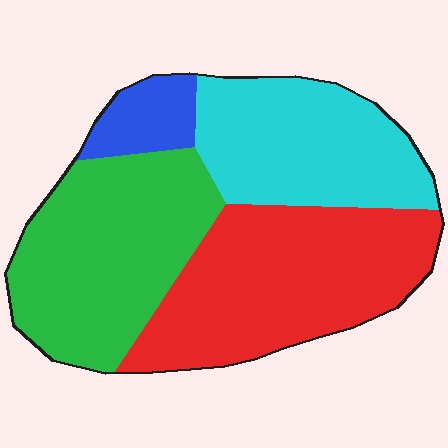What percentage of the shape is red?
Red takes up about one third (1/3) of the shape.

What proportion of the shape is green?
Green covers 32% of the shape.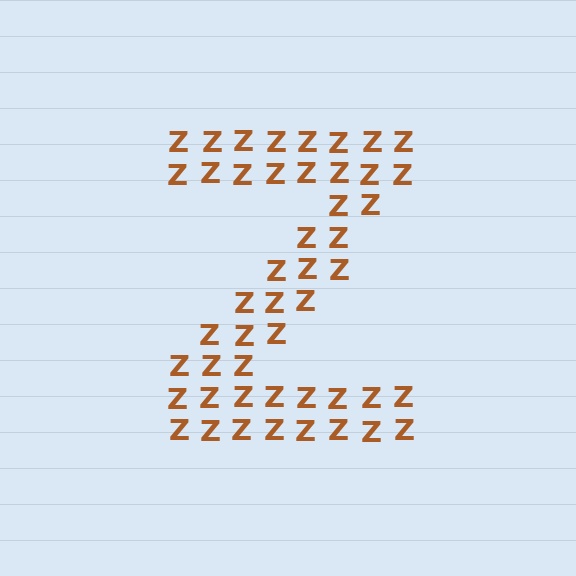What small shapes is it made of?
It is made of small letter Z's.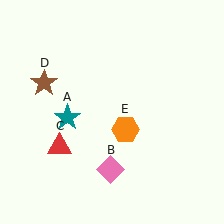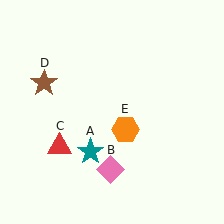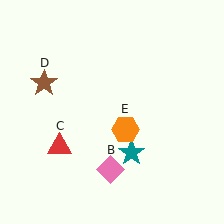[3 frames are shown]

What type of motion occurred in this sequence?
The teal star (object A) rotated counterclockwise around the center of the scene.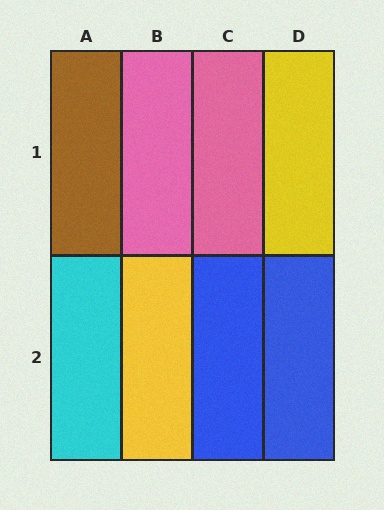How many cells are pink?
2 cells are pink.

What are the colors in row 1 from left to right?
Brown, pink, pink, yellow.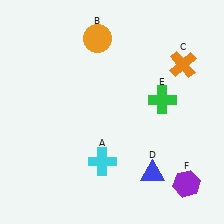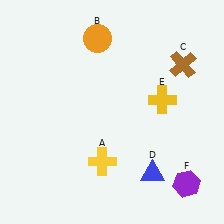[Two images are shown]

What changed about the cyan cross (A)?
In Image 1, A is cyan. In Image 2, it changed to yellow.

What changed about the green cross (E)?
In Image 1, E is green. In Image 2, it changed to yellow.